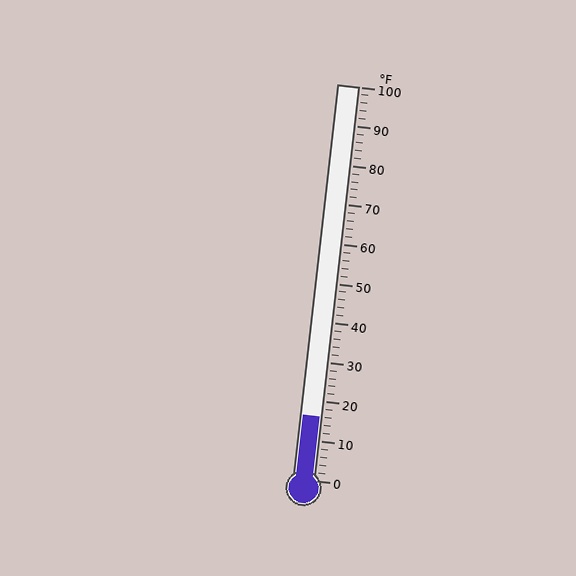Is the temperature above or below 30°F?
The temperature is below 30°F.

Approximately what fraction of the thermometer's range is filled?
The thermometer is filled to approximately 15% of its range.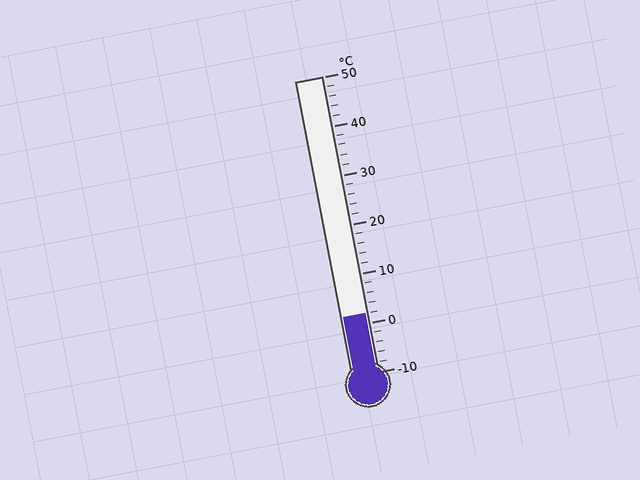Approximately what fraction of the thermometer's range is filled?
The thermometer is filled to approximately 20% of its range.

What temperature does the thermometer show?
The thermometer shows approximately 2°C.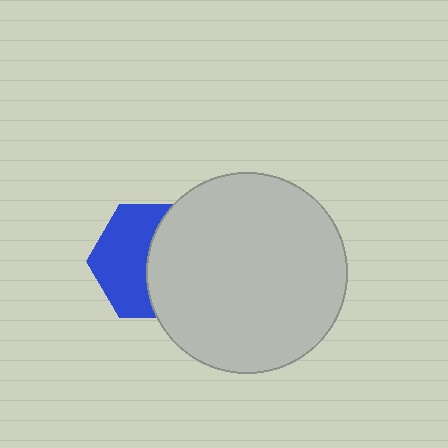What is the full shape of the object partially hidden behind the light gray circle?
The partially hidden object is a blue hexagon.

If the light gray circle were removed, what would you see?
You would see the complete blue hexagon.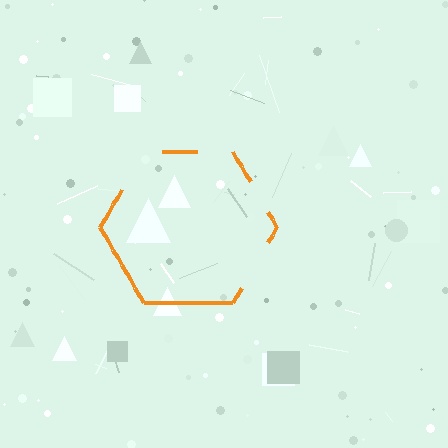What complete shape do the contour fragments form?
The contour fragments form a hexagon.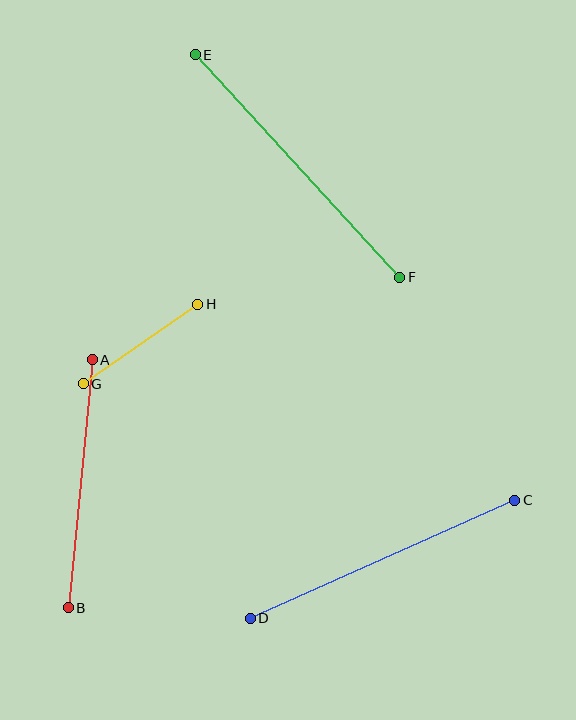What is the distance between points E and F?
The distance is approximately 302 pixels.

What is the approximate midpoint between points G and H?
The midpoint is at approximately (141, 344) pixels.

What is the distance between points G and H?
The distance is approximately 139 pixels.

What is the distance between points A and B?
The distance is approximately 249 pixels.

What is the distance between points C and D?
The distance is approximately 290 pixels.